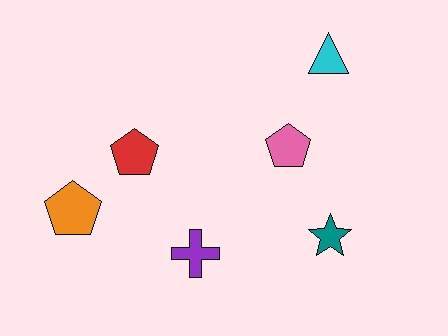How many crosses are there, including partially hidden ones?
There is 1 cross.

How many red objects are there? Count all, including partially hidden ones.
There is 1 red object.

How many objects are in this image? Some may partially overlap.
There are 6 objects.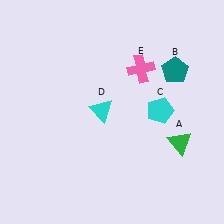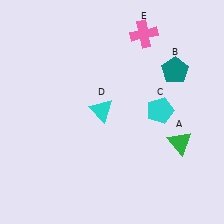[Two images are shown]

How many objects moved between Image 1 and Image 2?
1 object moved between the two images.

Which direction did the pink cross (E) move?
The pink cross (E) moved up.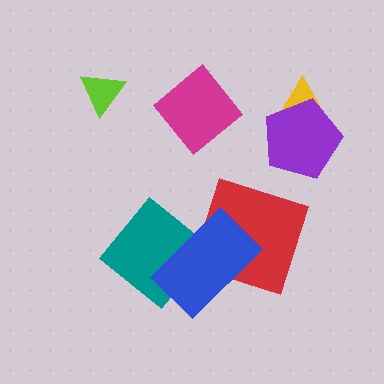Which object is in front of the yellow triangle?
The purple pentagon is in front of the yellow triangle.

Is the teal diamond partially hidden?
Yes, it is partially covered by another shape.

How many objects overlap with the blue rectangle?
2 objects overlap with the blue rectangle.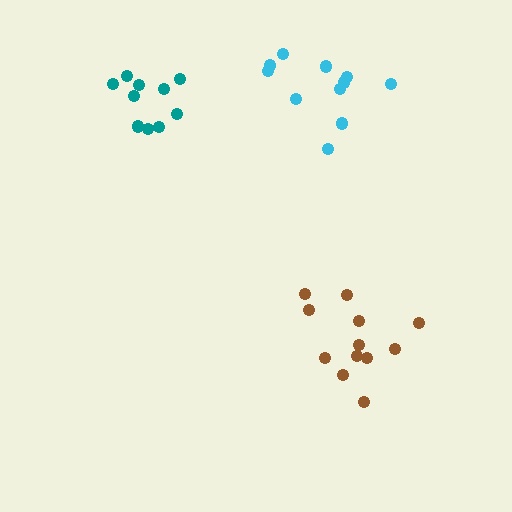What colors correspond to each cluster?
The clusters are colored: brown, teal, cyan.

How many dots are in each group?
Group 1: 12 dots, Group 2: 10 dots, Group 3: 11 dots (33 total).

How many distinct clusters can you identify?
There are 3 distinct clusters.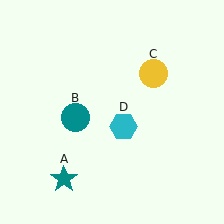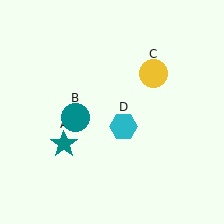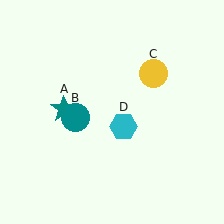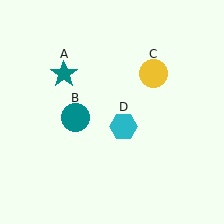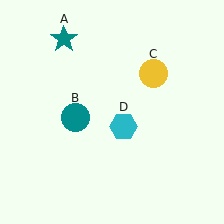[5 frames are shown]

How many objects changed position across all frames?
1 object changed position: teal star (object A).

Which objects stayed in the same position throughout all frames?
Teal circle (object B) and yellow circle (object C) and cyan hexagon (object D) remained stationary.